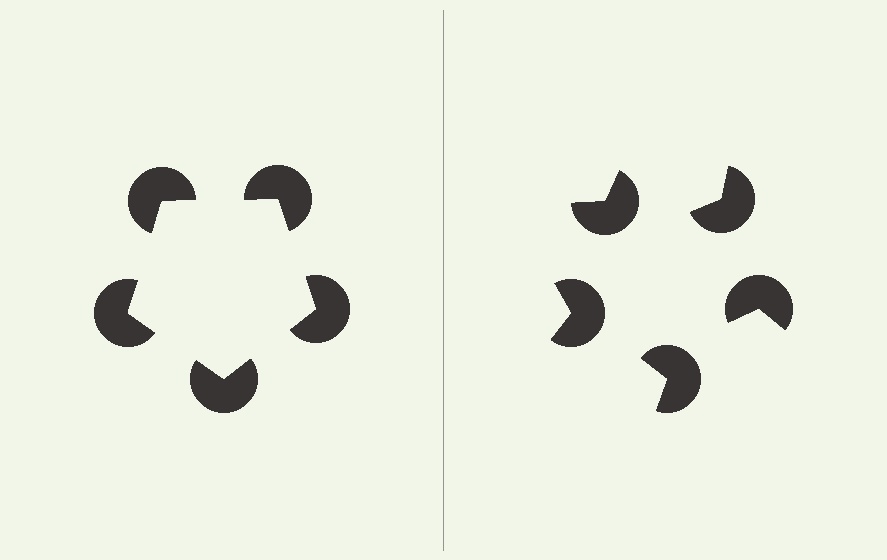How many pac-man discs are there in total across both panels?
10 — 5 on each side.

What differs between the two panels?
The pac-man discs are positioned identically on both sides; only the wedge orientations differ. On the left they align to a pentagon; on the right they are misaligned.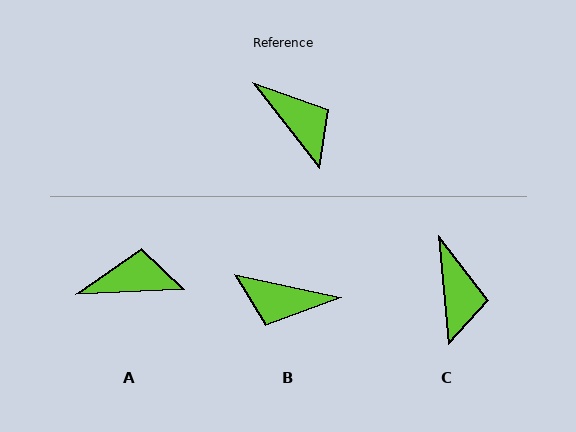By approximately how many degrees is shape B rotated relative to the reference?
Approximately 140 degrees clockwise.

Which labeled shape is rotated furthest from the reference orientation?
B, about 140 degrees away.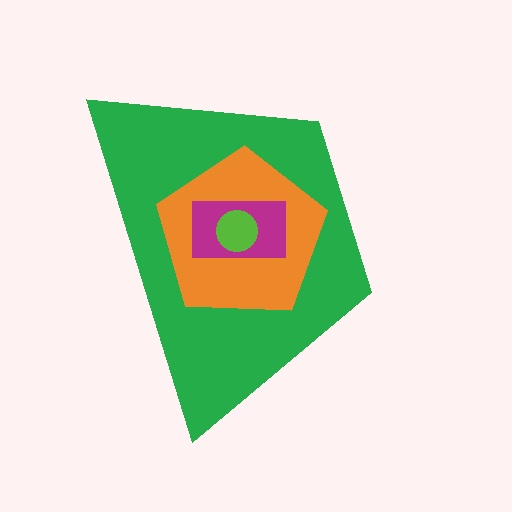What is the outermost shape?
The green trapezoid.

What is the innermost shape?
The lime circle.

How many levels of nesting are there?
4.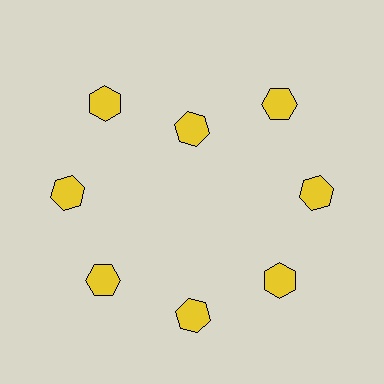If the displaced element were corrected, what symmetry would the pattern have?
It would have 8-fold rotational symmetry — the pattern would map onto itself every 45 degrees.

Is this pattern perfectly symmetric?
No. The 8 yellow hexagons are arranged in a ring, but one element near the 12 o'clock position is pulled inward toward the center, breaking the 8-fold rotational symmetry.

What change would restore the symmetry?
The symmetry would be restored by moving it outward, back onto the ring so that all 8 hexagons sit at equal angles and equal distance from the center.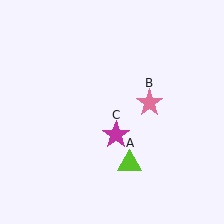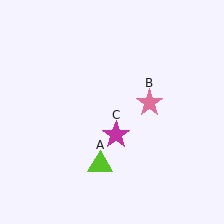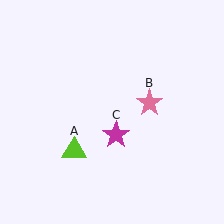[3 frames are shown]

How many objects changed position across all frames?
1 object changed position: lime triangle (object A).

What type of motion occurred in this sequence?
The lime triangle (object A) rotated clockwise around the center of the scene.